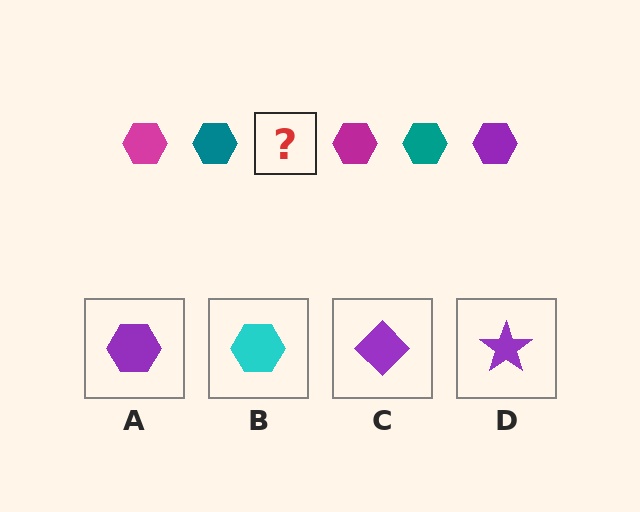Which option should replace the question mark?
Option A.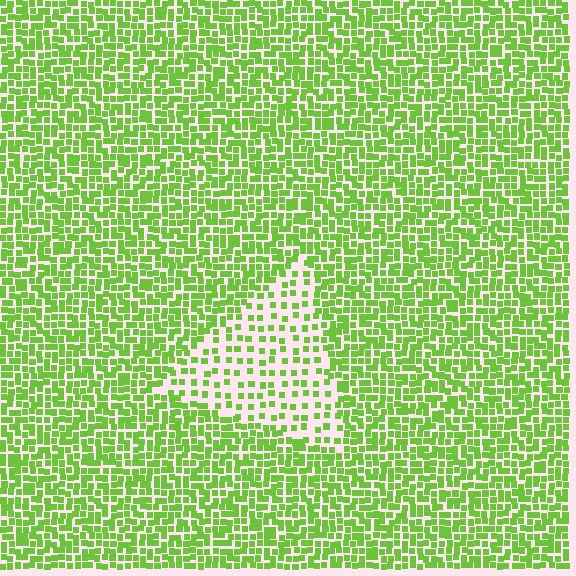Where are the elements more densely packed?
The elements are more densely packed outside the triangle boundary.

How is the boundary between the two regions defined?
The boundary is defined by a change in element density (approximately 2.3x ratio). All elements are the same color, size, and shape.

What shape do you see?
I see a triangle.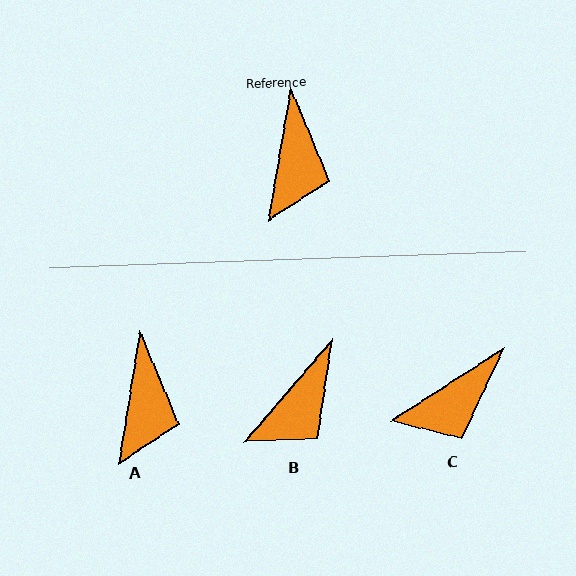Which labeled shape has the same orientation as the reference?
A.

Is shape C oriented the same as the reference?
No, it is off by about 48 degrees.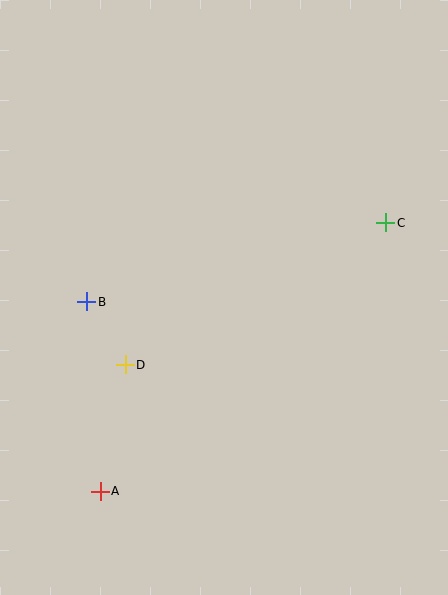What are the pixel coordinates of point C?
Point C is at (386, 223).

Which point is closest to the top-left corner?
Point B is closest to the top-left corner.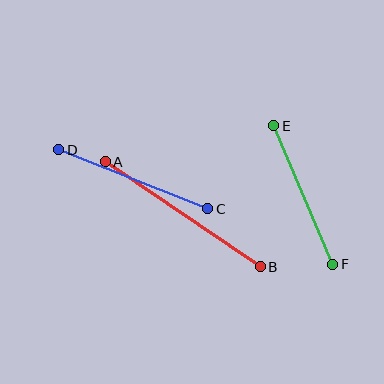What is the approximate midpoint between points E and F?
The midpoint is at approximately (303, 195) pixels.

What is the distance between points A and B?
The distance is approximately 187 pixels.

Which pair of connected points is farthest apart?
Points A and B are farthest apart.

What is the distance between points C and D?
The distance is approximately 160 pixels.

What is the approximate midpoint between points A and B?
The midpoint is at approximately (183, 214) pixels.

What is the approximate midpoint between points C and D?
The midpoint is at approximately (133, 179) pixels.